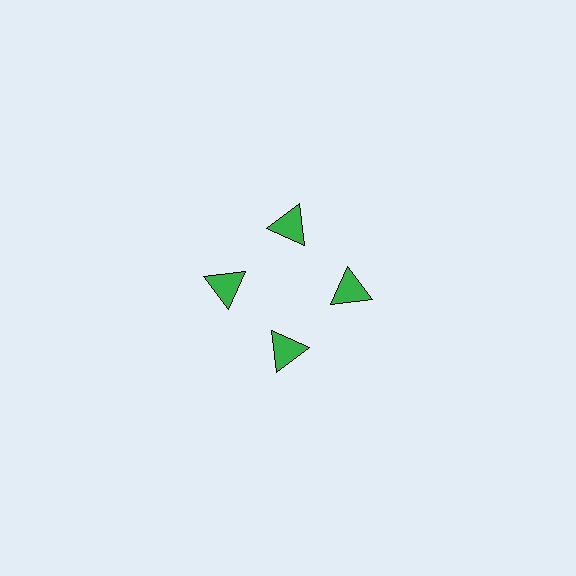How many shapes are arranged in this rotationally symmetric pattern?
There are 4 shapes, arranged in 4 groups of 1.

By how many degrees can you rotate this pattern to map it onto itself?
The pattern maps onto itself every 90 degrees of rotation.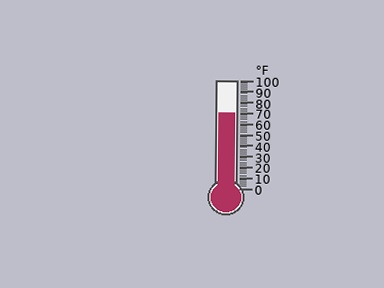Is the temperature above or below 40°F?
The temperature is above 40°F.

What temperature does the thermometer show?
The thermometer shows approximately 70°F.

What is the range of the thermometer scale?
The thermometer scale ranges from 0°F to 100°F.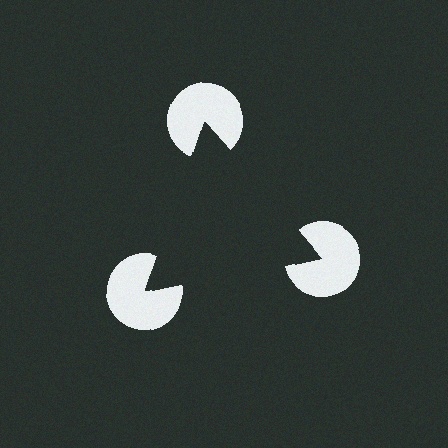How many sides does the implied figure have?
3 sides.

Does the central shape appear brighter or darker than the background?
It typically appears slightly darker than the background, even though no actual brightness change is drawn.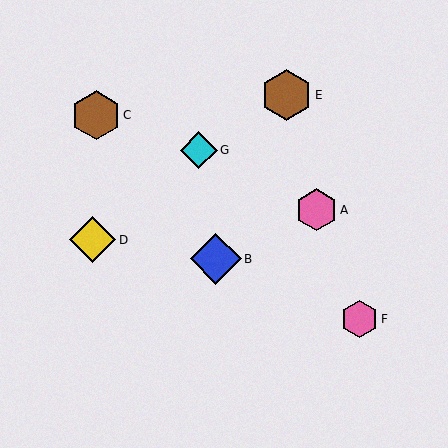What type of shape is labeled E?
Shape E is a brown hexagon.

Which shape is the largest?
The blue diamond (labeled B) is the largest.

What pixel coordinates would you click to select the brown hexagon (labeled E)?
Click at (287, 95) to select the brown hexagon E.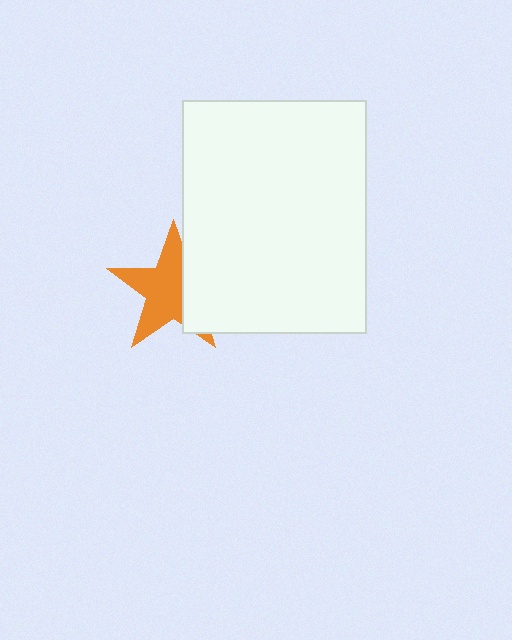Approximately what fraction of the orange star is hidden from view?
Roughly 36% of the orange star is hidden behind the white rectangle.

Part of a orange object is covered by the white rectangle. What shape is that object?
It is a star.